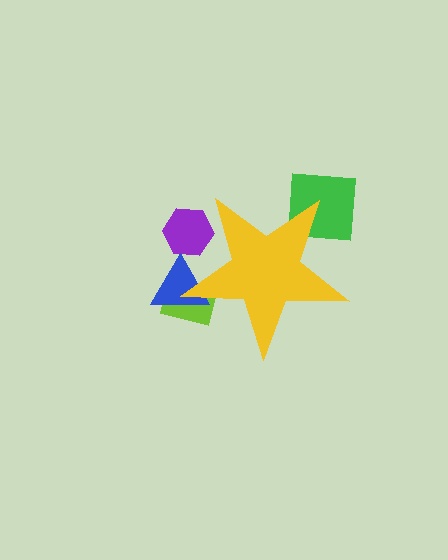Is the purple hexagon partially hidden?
Yes, the purple hexagon is partially hidden behind the yellow star.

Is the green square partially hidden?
Yes, the green square is partially hidden behind the yellow star.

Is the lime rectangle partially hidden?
Yes, the lime rectangle is partially hidden behind the yellow star.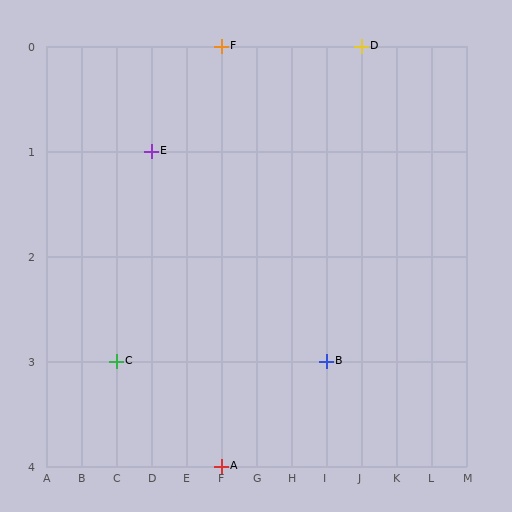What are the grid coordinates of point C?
Point C is at grid coordinates (C, 3).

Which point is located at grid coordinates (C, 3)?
Point C is at (C, 3).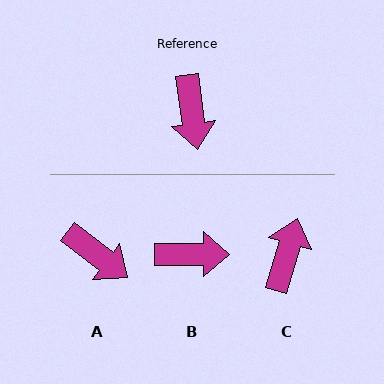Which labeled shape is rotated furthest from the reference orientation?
C, about 156 degrees away.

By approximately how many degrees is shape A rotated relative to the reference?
Approximately 45 degrees counter-clockwise.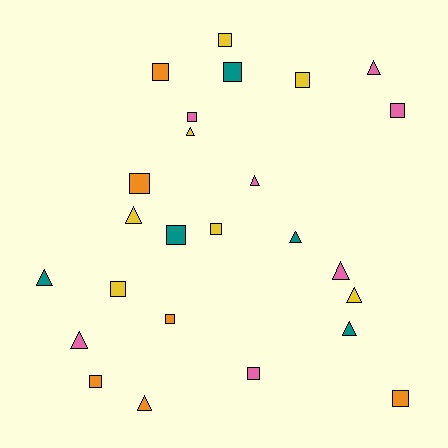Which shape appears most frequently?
Square, with 14 objects.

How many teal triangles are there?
There are 3 teal triangles.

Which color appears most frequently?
Pink, with 7 objects.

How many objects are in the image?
There are 25 objects.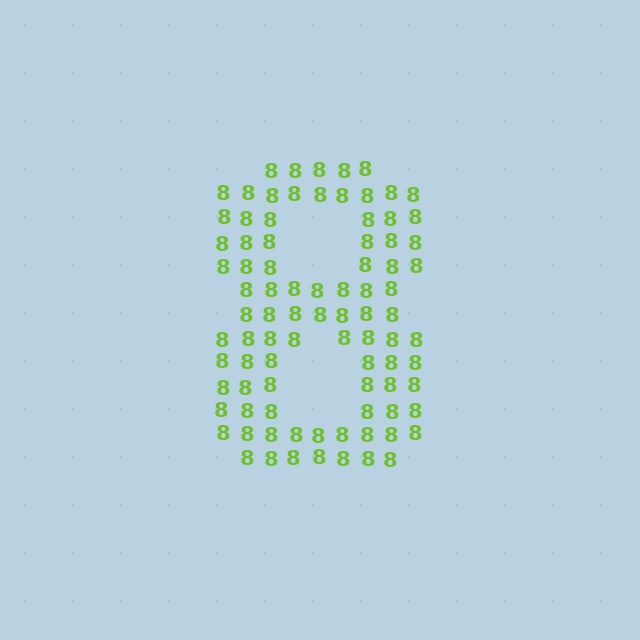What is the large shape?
The large shape is the digit 8.